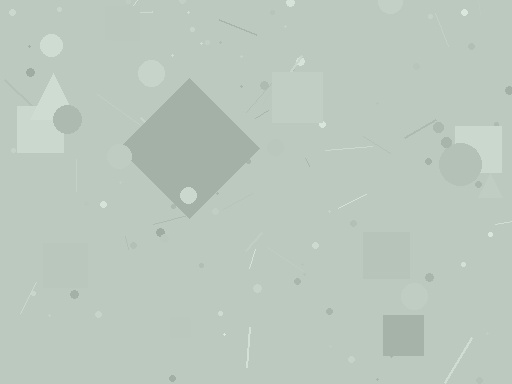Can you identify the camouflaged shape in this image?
The camouflaged shape is a diamond.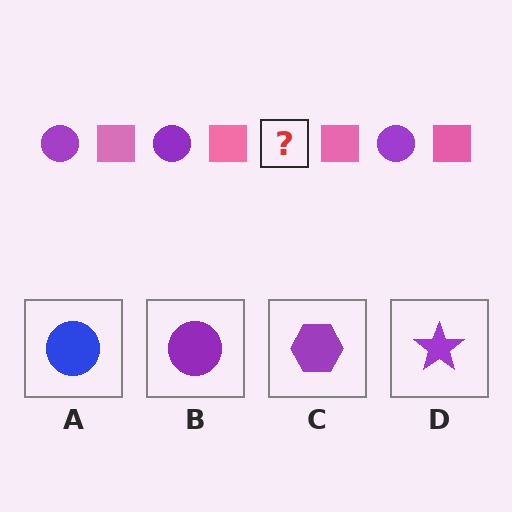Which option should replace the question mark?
Option B.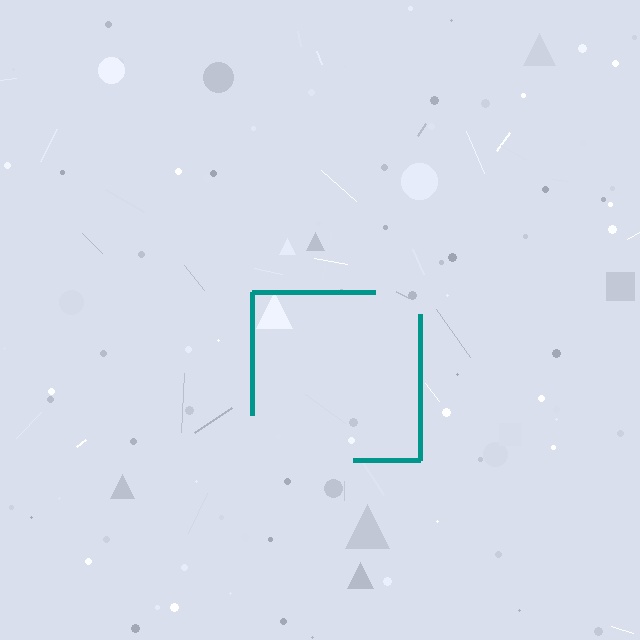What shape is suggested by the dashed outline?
The dashed outline suggests a square.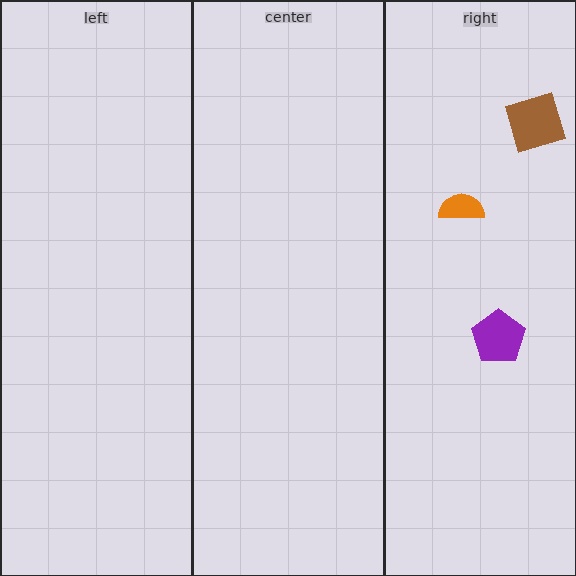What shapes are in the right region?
The orange semicircle, the brown square, the purple pentagon.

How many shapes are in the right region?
3.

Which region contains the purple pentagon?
The right region.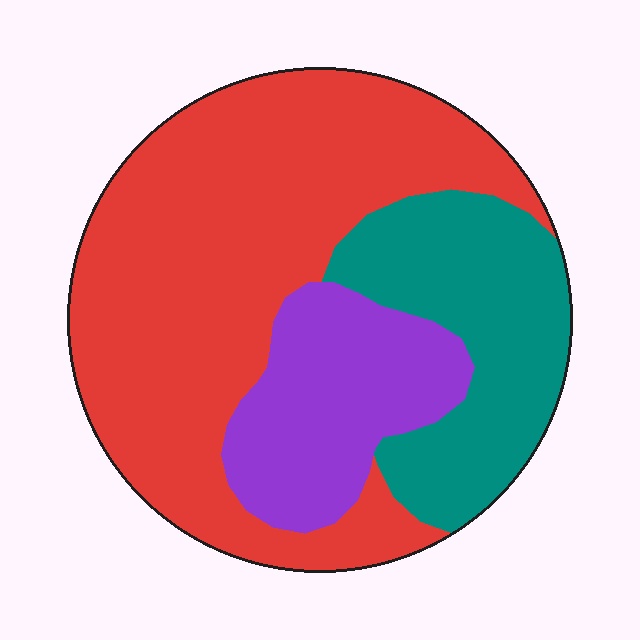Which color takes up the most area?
Red, at roughly 55%.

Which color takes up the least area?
Purple, at roughly 20%.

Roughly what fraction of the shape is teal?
Teal covers around 25% of the shape.